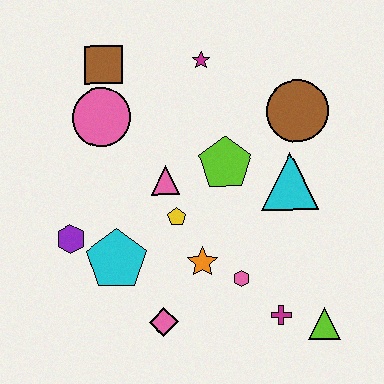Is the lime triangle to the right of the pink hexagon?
Yes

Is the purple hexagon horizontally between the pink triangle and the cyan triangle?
No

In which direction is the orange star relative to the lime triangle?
The orange star is to the left of the lime triangle.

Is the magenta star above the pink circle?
Yes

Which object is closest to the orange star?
The pink hexagon is closest to the orange star.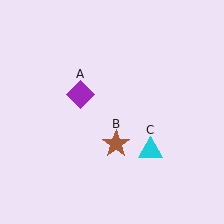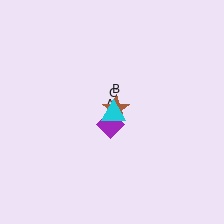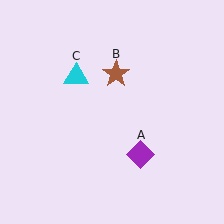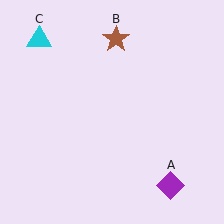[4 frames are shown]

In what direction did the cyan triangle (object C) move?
The cyan triangle (object C) moved up and to the left.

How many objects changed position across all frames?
3 objects changed position: purple diamond (object A), brown star (object B), cyan triangle (object C).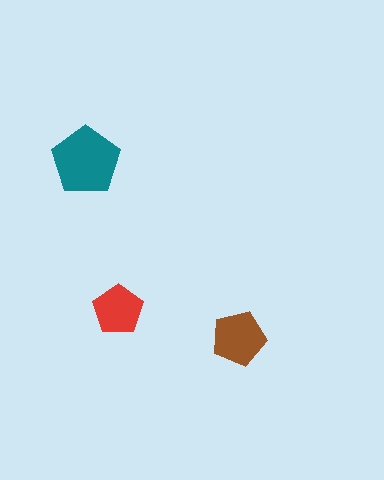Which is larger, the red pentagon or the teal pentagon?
The teal one.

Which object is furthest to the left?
The teal pentagon is leftmost.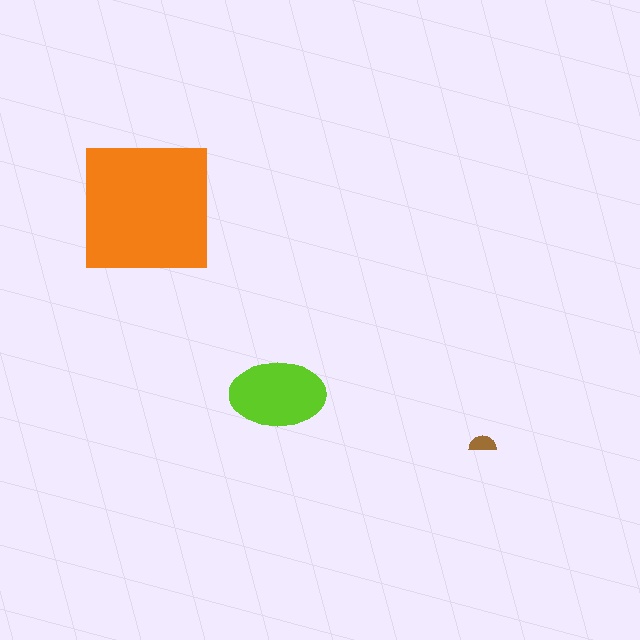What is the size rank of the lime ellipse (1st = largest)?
2nd.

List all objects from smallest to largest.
The brown semicircle, the lime ellipse, the orange square.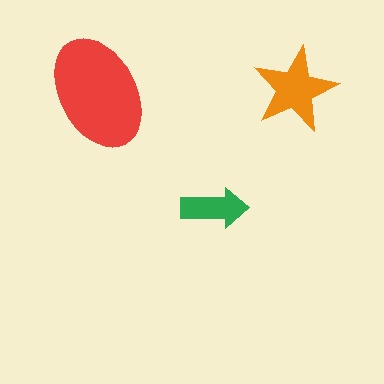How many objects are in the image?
There are 3 objects in the image.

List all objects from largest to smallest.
The red ellipse, the orange star, the green arrow.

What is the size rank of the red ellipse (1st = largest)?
1st.